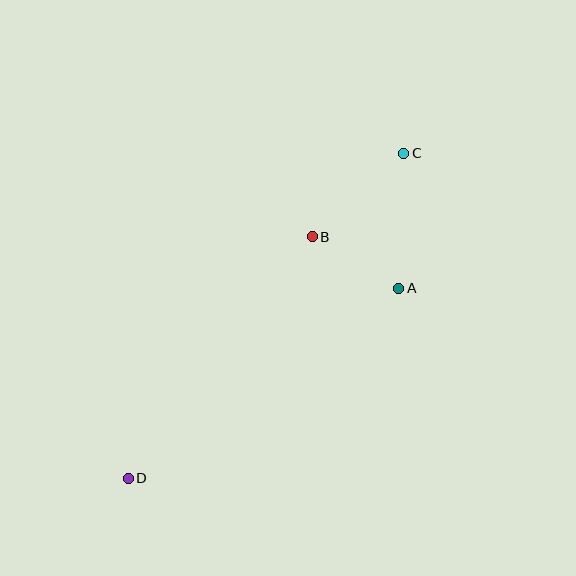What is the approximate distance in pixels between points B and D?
The distance between B and D is approximately 304 pixels.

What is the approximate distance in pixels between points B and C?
The distance between B and C is approximately 124 pixels.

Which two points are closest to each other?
Points A and B are closest to each other.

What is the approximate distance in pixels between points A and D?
The distance between A and D is approximately 330 pixels.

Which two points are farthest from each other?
Points C and D are farthest from each other.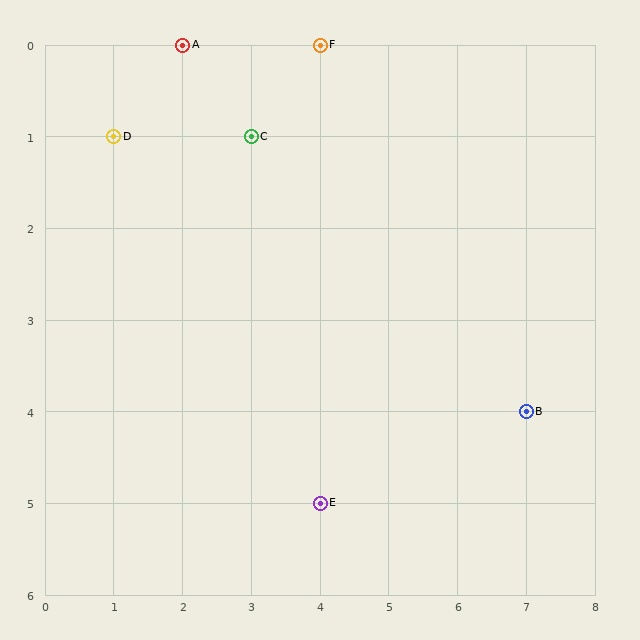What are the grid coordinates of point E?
Point E is at grid coordinates (4, 5).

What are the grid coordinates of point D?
Point D is at grid coordinates (1, 1).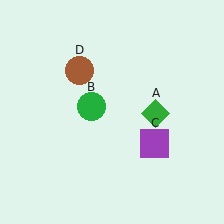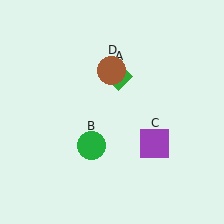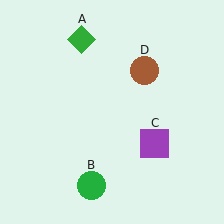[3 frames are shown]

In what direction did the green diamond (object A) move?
The green diamond (object A) moved up and to the left.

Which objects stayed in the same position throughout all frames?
Purple square (object C) remained stationary.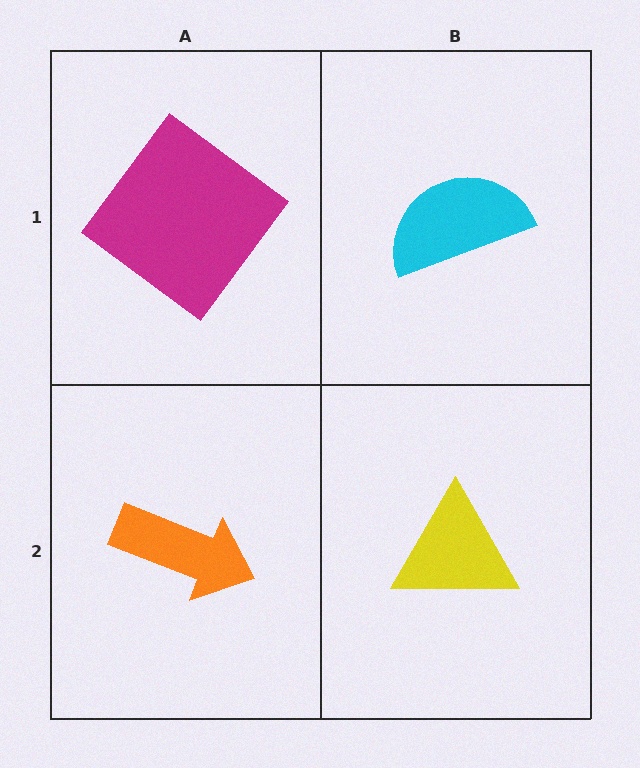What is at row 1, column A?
A magenta diamond.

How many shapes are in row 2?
2 shapes.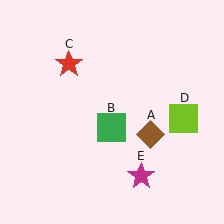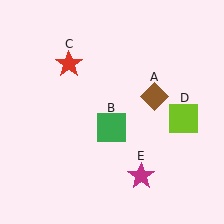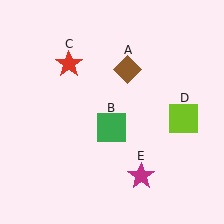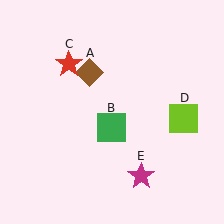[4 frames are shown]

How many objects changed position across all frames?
1 object changed position: brown diamond (object A).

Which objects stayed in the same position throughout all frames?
Green square (object B) and red star (object C) and lime square (object D) and magenta star (object E) remained stationary.